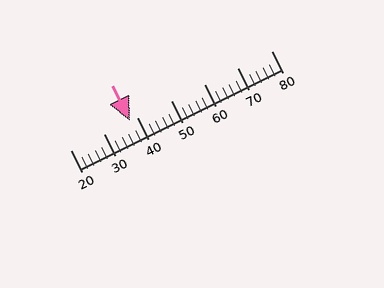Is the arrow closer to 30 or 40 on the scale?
The arrow is closer to 40.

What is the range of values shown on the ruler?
The ruler shows values from 20 to 80.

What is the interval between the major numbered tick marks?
The major tick marks are spaced 10 units apart.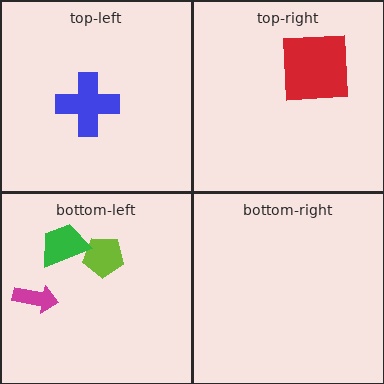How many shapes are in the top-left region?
1.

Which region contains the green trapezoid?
The bottom-left region.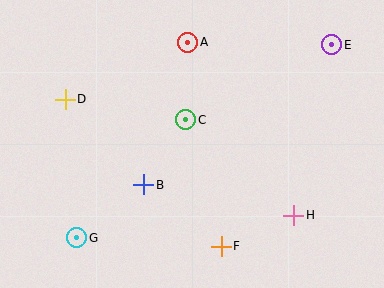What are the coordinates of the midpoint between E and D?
The midpoint between E and D is at (199, 72).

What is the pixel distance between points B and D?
The distance between B and D is 116 pixels.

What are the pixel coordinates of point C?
Point C is at (186, 120).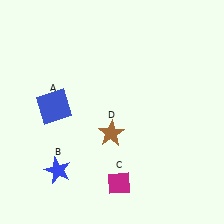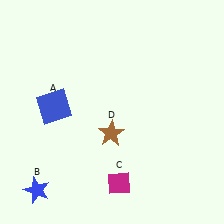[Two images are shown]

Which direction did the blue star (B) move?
The blue star (B) moved left.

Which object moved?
The blue star (B) moved left.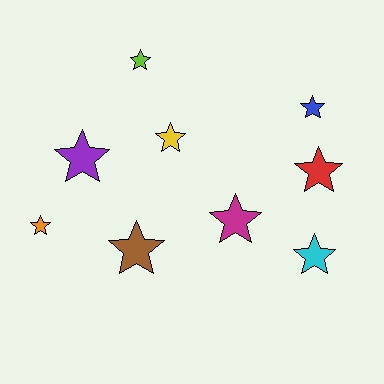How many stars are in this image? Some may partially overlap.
There are 9 stars.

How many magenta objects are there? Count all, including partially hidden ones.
There is 1 magenta object.